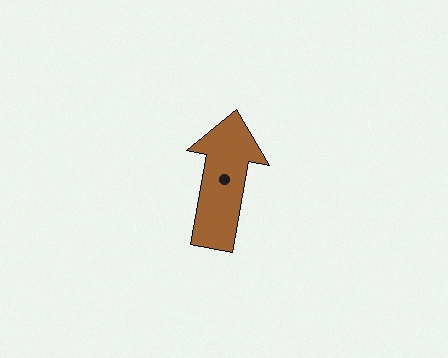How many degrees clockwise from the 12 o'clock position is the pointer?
Approximately 10 degrees.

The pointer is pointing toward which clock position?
Roughly 12 o'clock.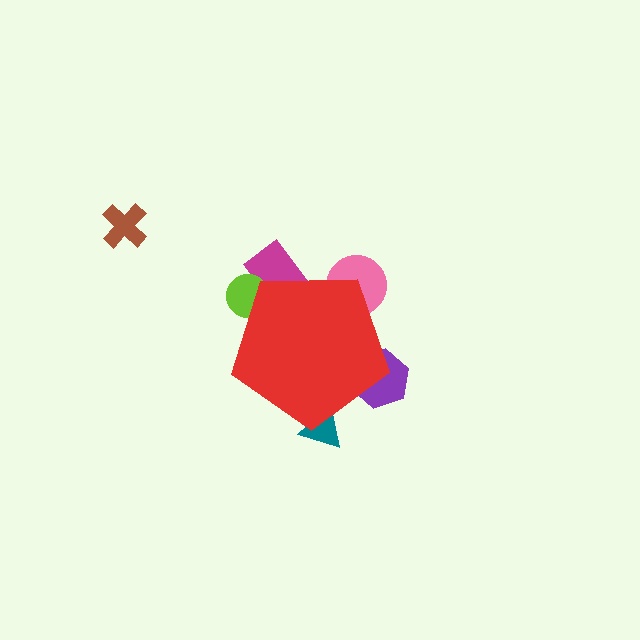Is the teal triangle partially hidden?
Yes, the teal triangle is partially hidden behind the red pentagon.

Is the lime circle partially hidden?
Yes, the lime circle is partially hidden behind the red pentagon.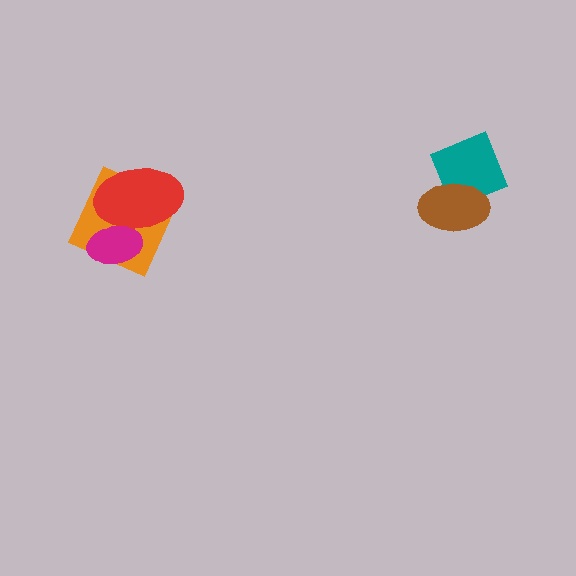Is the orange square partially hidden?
Yes, it is partially covered by another shape.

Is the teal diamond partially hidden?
Yes, it is partially covered by another shape.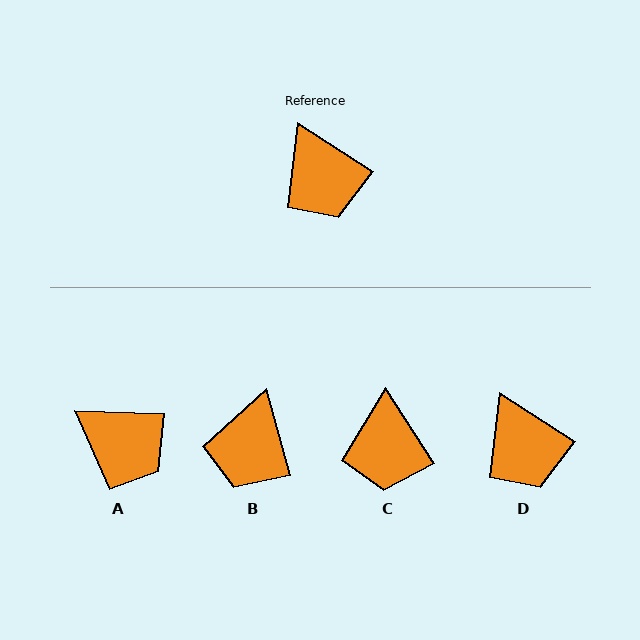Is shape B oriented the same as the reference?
No, it is off by about 42 degrees.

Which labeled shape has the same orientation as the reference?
D.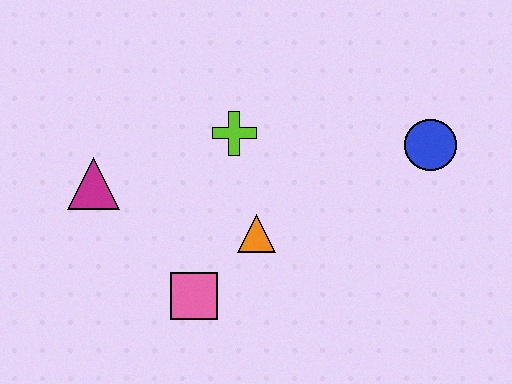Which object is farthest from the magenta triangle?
The blue circle is farthest from the magenta triangle.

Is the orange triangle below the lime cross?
Yes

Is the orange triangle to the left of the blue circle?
Yes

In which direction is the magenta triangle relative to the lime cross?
The magenta triangle is to the left of the lime cross.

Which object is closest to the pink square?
The orange triangle is closest to the pink square.